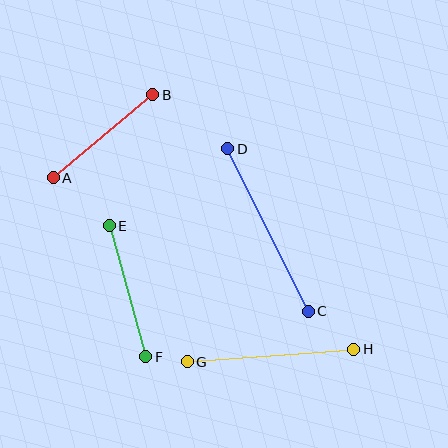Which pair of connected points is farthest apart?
Points C and D are farthest apart.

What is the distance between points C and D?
The distance is approximately 181 pixels.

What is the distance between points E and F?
The distance is approximately 136 pixels.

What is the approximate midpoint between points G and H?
The midpoint is at approximately (270, 355) pixels.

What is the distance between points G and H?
The distance is approximately 167 pixels.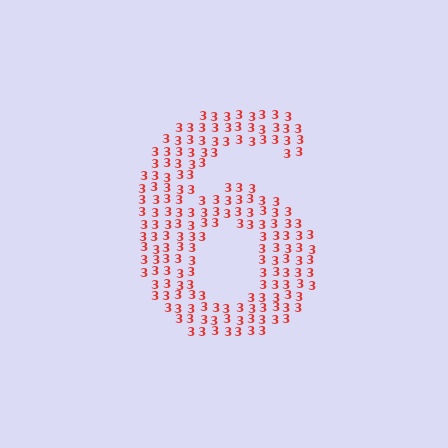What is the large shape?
The large shape is the digit 6.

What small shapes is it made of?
It is made of small digit 3's.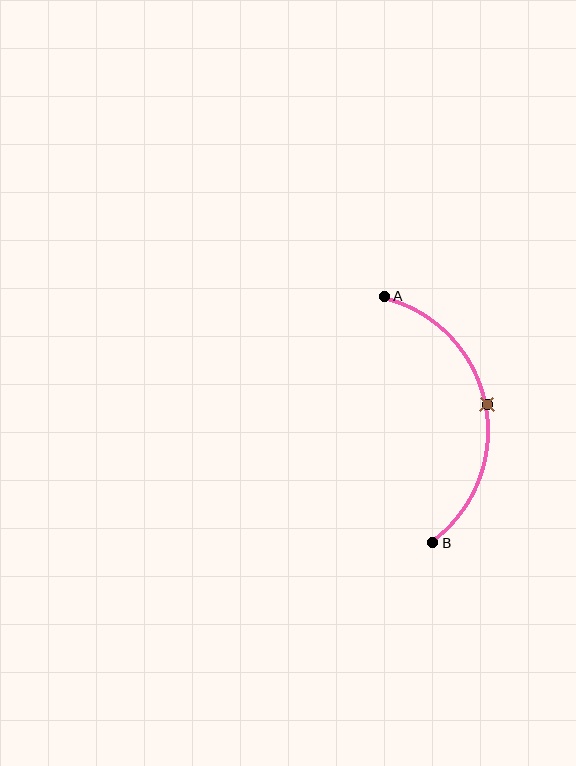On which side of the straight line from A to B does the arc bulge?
The arc bulges to the right of the straight line connecting A and B.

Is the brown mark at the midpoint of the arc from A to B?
Yes. The brown mark lies on the arc at equal arc-length from both A and B — it is the arc midpoint.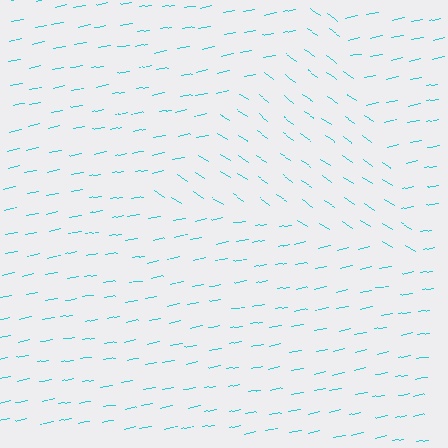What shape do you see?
I see a triangle.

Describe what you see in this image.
The image is filled with small cyan line segments. A triangle region in the image has lines oriented differently from the surrounding lines, creating a visible texture boundary.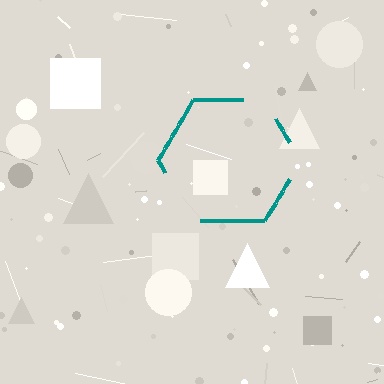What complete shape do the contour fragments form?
The contour fragments form a hexagon.